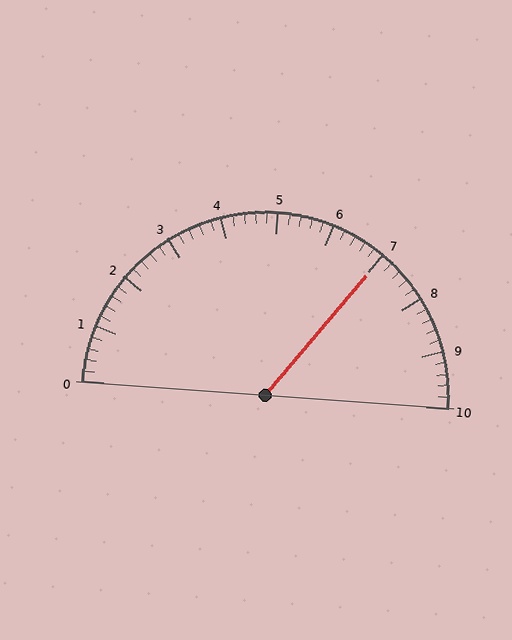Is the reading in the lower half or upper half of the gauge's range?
The reading is in the upper half of the range (0 to 10).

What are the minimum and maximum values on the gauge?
The gauge ranges from 0 to 10.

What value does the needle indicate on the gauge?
The needle indicates approximately 7.0.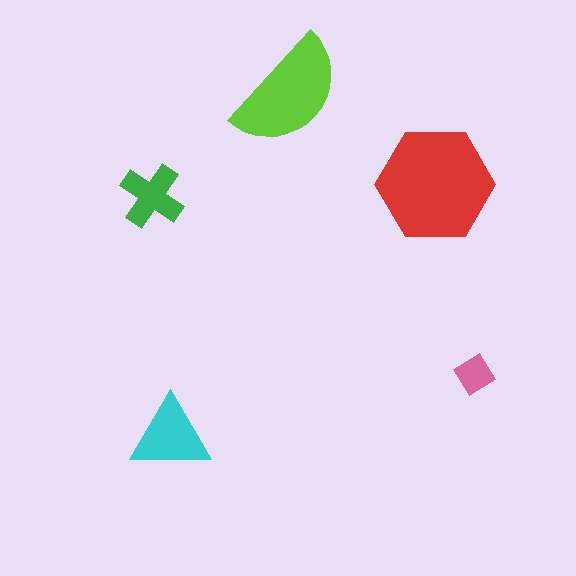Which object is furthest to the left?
The green cross is leftmost.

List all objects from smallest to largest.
The pink diamond, the green cross, the cyan triangle, the lime semicircle, the red hexagon.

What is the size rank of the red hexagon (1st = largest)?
1st.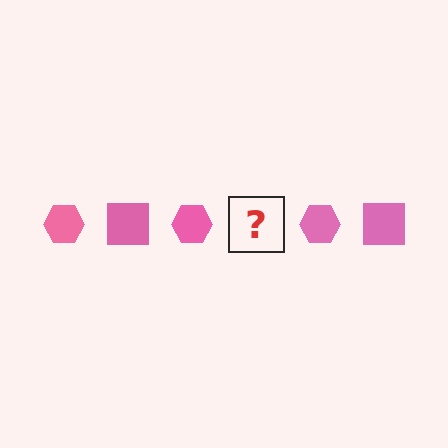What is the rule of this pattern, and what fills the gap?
The rule is that the pattern cycles through hexagon, square shapes in pink. The gap should be filled with a pink square.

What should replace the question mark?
The question mark should be replaced with a pink square.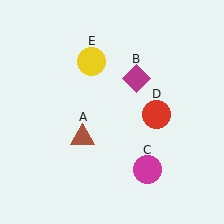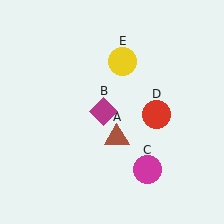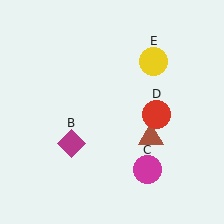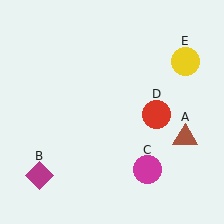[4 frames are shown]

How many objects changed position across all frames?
3 objects changed position: brown triangle (object A), magenta diamond (object B), yellow circle (object E).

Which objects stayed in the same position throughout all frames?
Magenta circle (object C) and red circle (object D) remained stationary.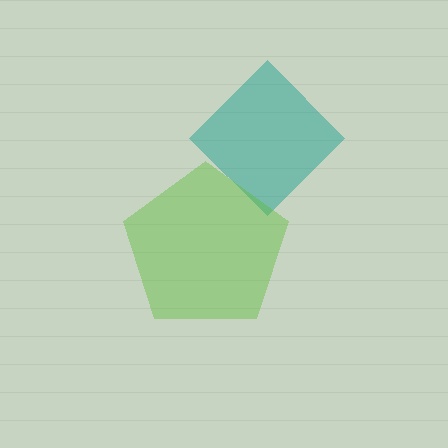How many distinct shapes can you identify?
There are 2 distinct shapes: a teal diamond, a lime pentagon.